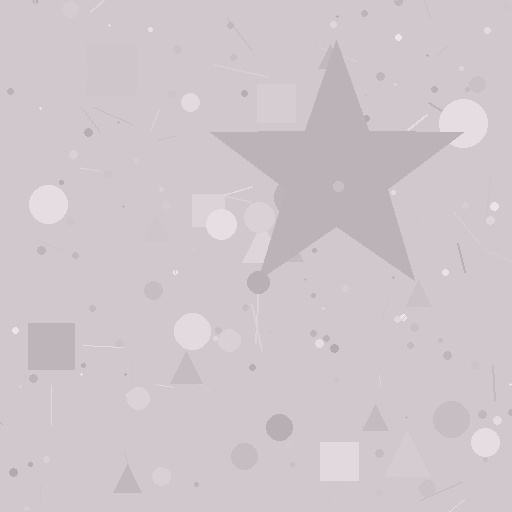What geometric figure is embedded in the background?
A star is embedded in the background.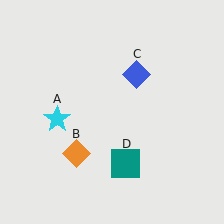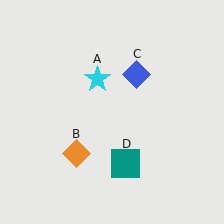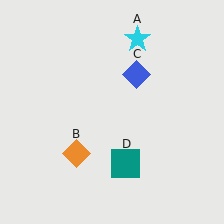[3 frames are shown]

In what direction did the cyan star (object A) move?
The cyan star (object A) moved up and to the right.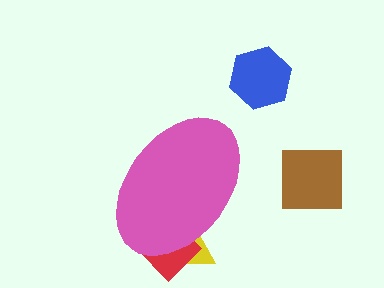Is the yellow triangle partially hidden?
Yes, the yellow triangle is partially hidden behind the pink ellipse.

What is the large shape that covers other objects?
A pink ellipse.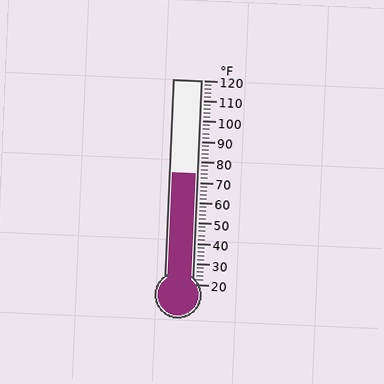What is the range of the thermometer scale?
The thermometer scale ranges from 20°F to 120°F.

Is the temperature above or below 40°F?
The temperature is above 40°F.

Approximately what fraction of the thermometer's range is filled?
The thermometer is filled to approximately 55% of its range.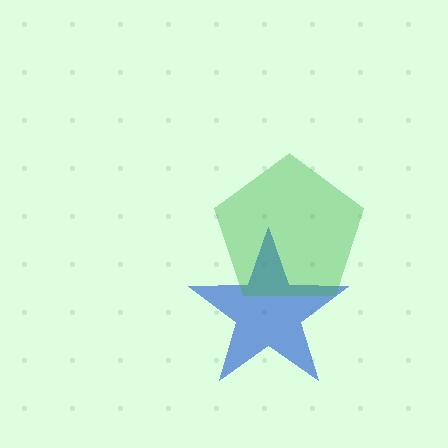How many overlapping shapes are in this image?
There are 2 overlapping shapes in the image.